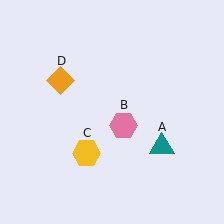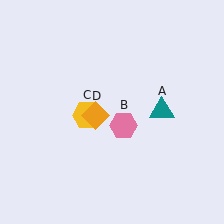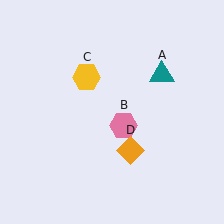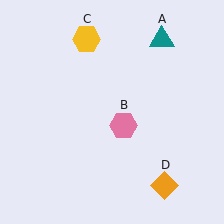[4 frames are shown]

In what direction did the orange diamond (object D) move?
The orange diamond (object D) moved down and to the right.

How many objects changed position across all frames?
3 objects changed position: teal triangle (object A), yellow hexagon (object C), orange diamond (object D).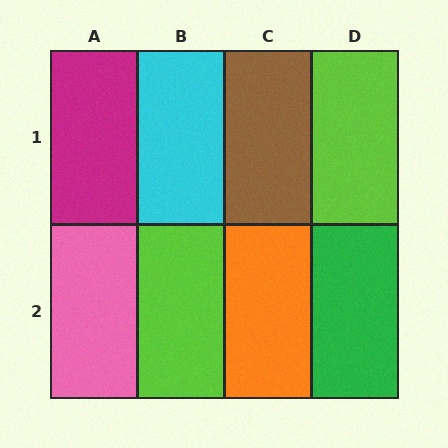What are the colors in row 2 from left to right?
Pink, lime, orange, green.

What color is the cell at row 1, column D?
Lime.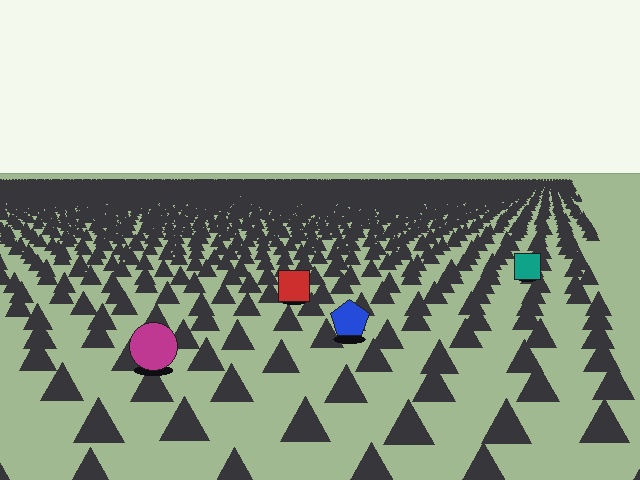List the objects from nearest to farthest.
From nearest to farthest: the magenta circle, the blue pentagon, the red square, the teal square.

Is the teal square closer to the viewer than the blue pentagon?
No. The blue pentagon is closer — you can tell from the texture gradient: the ground texture is coarser near it.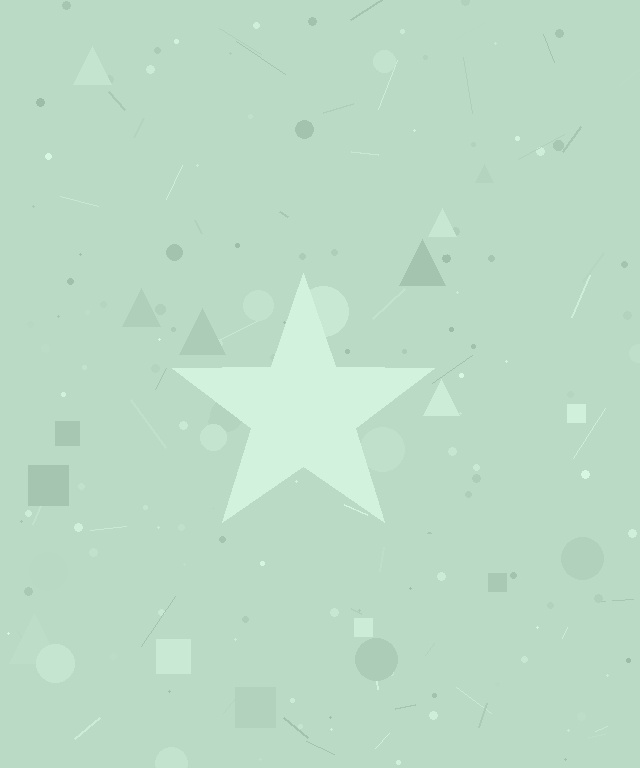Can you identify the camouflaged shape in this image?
The camouflaged shape is a star.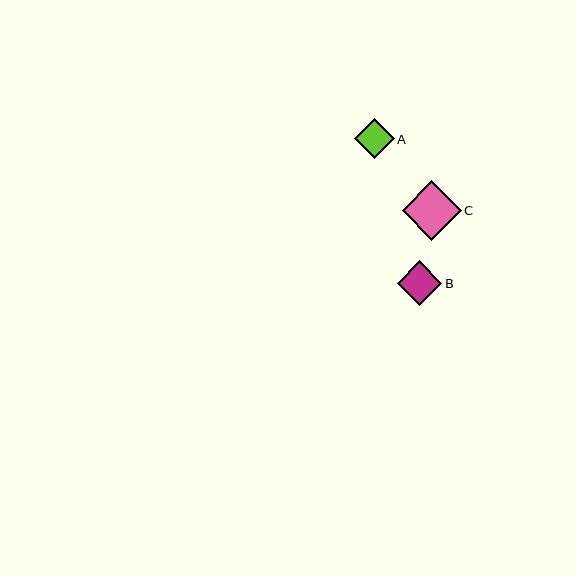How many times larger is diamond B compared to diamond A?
Diamond B is approximately 1.1 times the size of diamond A.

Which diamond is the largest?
Diamond C is the largest with a size of approximately 59 pixels.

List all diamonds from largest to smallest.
From largest to smallest: C, B, A.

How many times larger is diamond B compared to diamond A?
Diamond B is approximately 1.1 times the size of diamond A.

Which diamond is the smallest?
Diamond A is the smallest with a size of approximately 40 pixels.